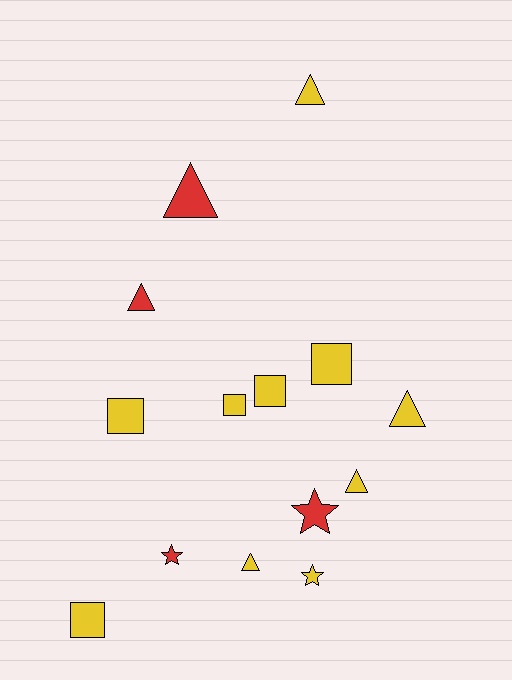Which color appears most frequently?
Yellow, with 10 objects.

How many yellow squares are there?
There are 5 yellow squares.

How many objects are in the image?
There are 14 objects.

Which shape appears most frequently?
Triangle, with 6 objects.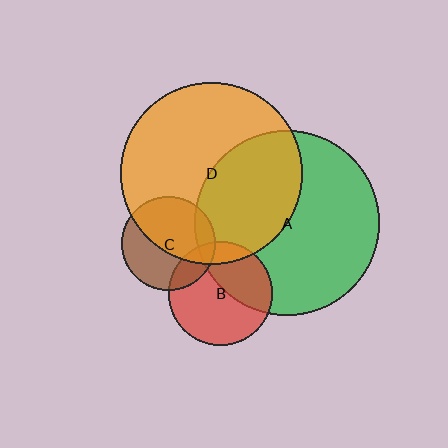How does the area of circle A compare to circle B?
Approximately 3.2 times.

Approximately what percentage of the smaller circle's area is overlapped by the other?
Approximately 40%.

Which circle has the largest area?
Circle A (green).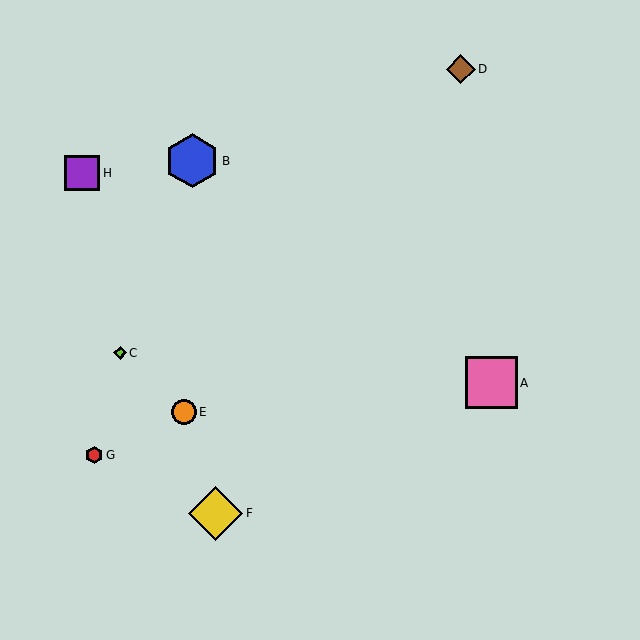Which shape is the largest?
The yellow diamond (labeled F) is the largest.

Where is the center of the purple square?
The center of the purple square is at (82, 173).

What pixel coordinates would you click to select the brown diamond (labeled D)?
Click at (461, 69) to select the brown diamond D.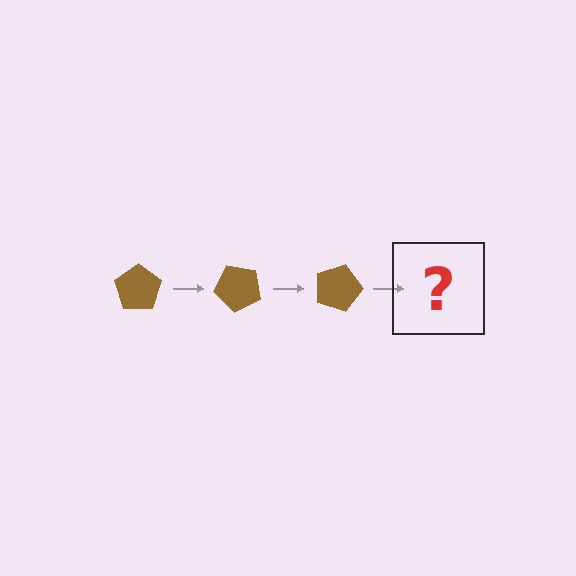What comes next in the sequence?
The next element should be a brown pentagon rotated 135 degrees.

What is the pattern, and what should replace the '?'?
The pattern is that the pentagon rotates 45 degrees each step. The '?' should be a brown pentagon rotated 135 degrees.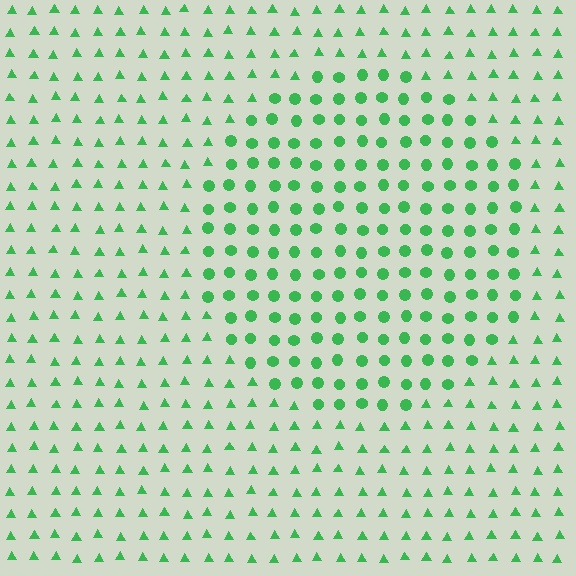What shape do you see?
I see a circle.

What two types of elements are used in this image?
The image uses circles inside the circle region and triangles outside it.